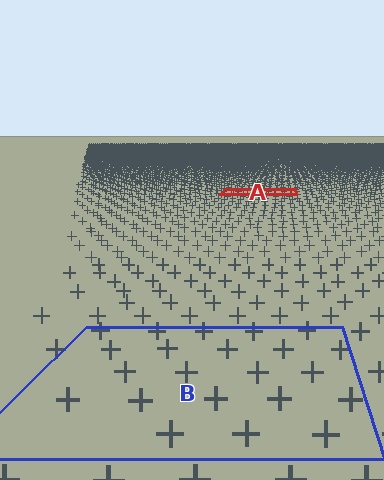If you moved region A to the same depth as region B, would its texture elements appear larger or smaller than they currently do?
They would appear larger. At a closer depth, the same texture elements are projected at a bigger on-screen size.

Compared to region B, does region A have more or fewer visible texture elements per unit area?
Region A has more texture elements per unit area — they are packed more densely because it is farther away.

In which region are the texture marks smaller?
The texture marks are smaller in region A, because it is farther away.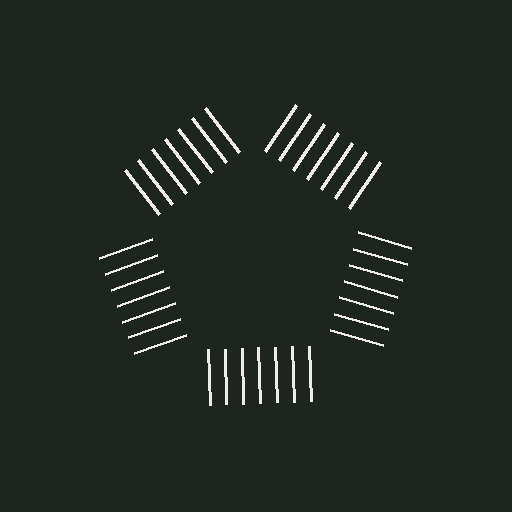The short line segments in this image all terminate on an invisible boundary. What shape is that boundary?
An illusory pentagon — the line segments terminate on its edges but no continuous stroke is drawn.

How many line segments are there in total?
35 — 7 along each of the 5 edges.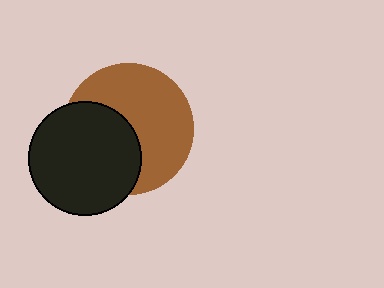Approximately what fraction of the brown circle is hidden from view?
Roughly 41% of the brown circle is hidden behind the black circle.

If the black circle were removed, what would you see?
You would see the complete brown circle.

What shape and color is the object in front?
The object in front is a black circle.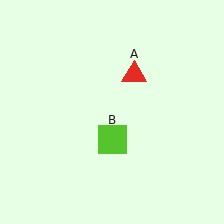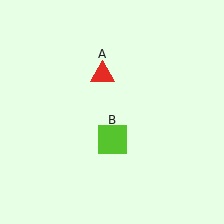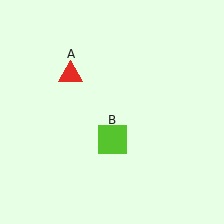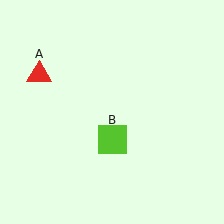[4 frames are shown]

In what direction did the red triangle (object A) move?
The red triangle (object A) moved left.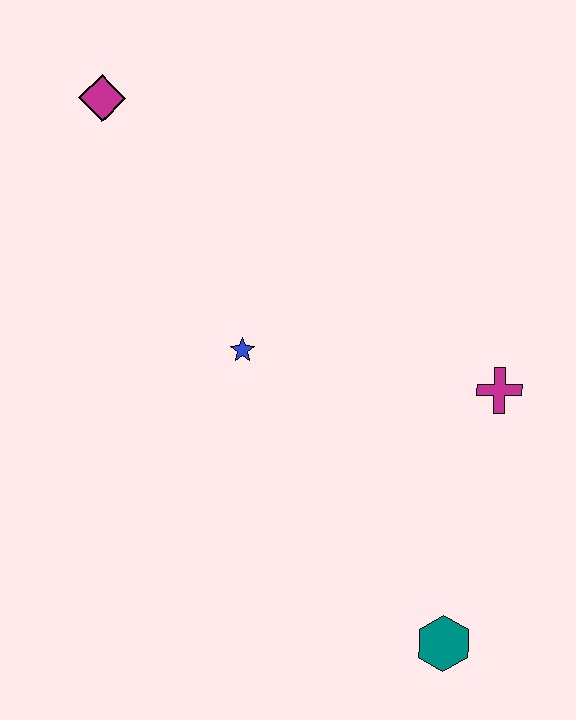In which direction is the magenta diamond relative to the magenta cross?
The magenta diamond is to the left of the magenta cross.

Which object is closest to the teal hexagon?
The magenta cross is closest to the teal hexagon.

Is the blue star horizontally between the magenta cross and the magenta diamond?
Yes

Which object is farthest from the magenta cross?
The magenta diamond is farthest from the magenta cross.